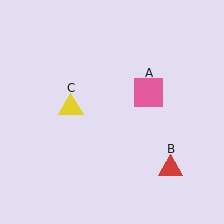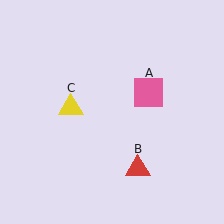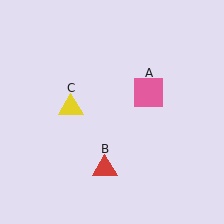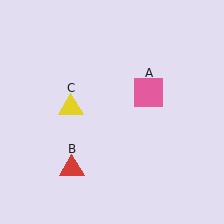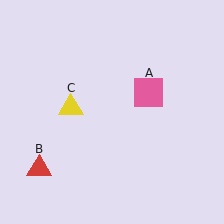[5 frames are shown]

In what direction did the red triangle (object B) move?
The red triangle (object B) moved left.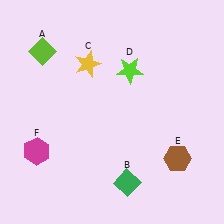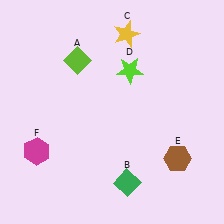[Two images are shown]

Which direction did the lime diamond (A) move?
The lime diamond (A) moved right.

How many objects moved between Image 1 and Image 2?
2 objects moved between the two images.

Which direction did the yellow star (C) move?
The yellow star (C) moved right.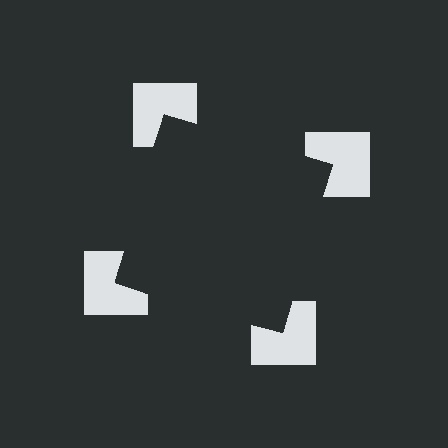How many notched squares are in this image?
There are 4 — one at each vertex of the illusory square.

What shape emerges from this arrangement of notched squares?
An illusory square — its edges are inferred from the aligned wedge cuts in the notched squares, not physically drawn.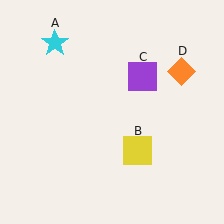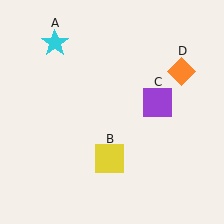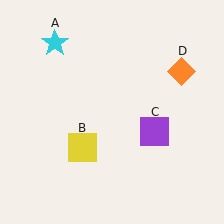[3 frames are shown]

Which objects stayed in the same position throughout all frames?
Cyan star (object A) and orange diamond (object D) remained stationary.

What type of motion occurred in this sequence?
The yellow square (object B), purple square (object C) rotated clockwise around the center of the scene.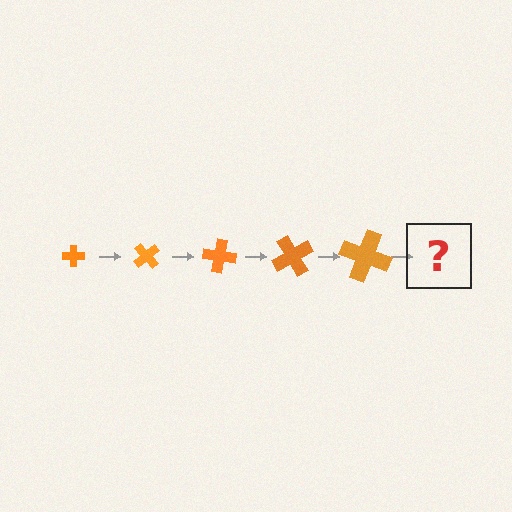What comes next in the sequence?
The next element should be a cross, larger than the previous one and rotated 250 degrees from the start.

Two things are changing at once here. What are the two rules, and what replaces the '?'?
The two rules are that the cross grows larger each step and it rotates 50 degrees each step. The '?' should be a cross, larger than the previous one and rotated 250 degrees from the start.